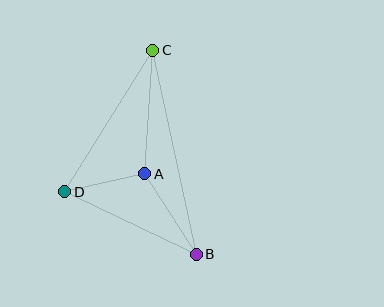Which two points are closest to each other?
Points A and D are closest to each other.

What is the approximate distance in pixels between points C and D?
The distance between C and D is approximately 167 pixels.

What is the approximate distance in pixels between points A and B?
The distance between A and B is approximately 96 pixels.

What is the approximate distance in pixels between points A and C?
The distance between A and C is approximately 124 pixels.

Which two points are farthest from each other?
Points B and C are farthest from each other.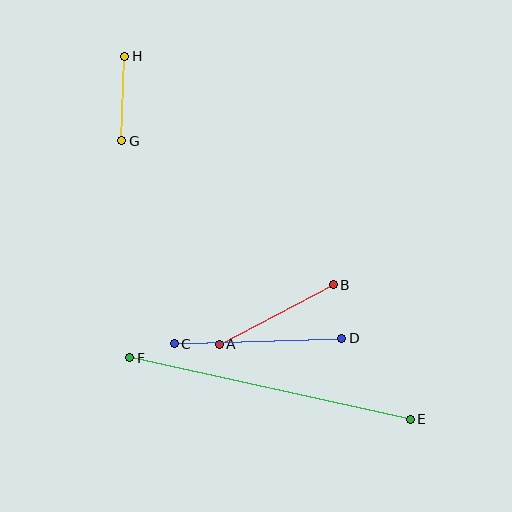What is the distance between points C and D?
The distance is approximately 168 pixels.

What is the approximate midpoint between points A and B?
The midpoint is at approximately (276, 314) pixels.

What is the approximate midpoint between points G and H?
The midpoint is at approximately (123, 99) pixels.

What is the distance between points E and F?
The distance is approximately 287 pixels.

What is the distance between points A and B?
The distance is approximately 128 pixels.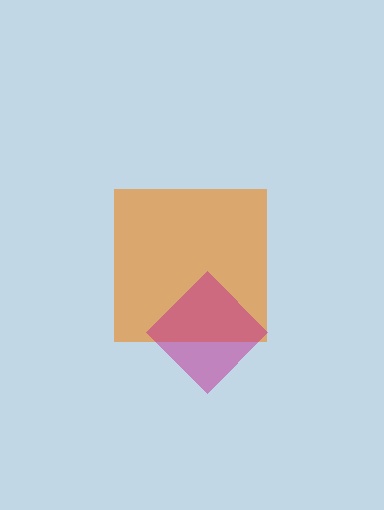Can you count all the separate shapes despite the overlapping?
Yes, there are 2 separate shapes.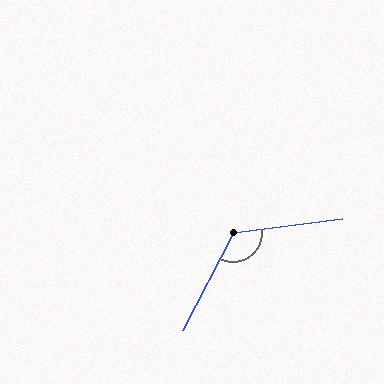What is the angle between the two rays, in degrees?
Approximately 125 degrees.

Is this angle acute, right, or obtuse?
It is obtuse.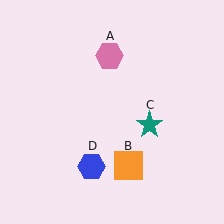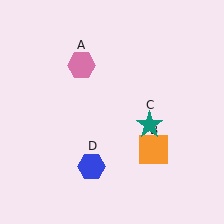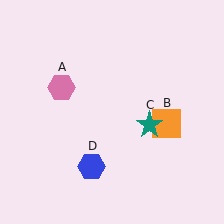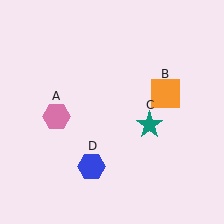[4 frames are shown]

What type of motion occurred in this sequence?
The pink hexagon (object A), orange square (object B) rotated counterclockwise around the center of the scene.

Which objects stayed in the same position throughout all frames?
Teal star (object C) and blue hexagon (object D) remained stationary.